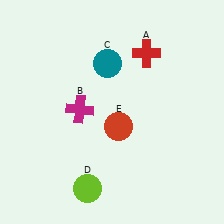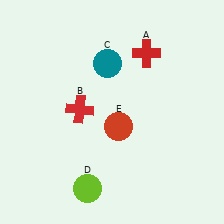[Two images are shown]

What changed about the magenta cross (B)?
In Image 1, B is magenta. In Image 2, it changed to red.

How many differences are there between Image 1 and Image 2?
There is 1 difference between the two images.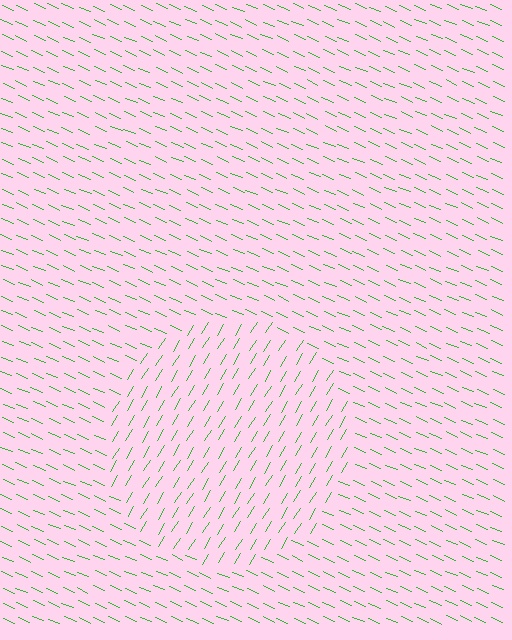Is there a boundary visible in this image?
Yes, there is a texture boundary formed by a change in line orientation.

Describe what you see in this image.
The image is filled with small green line segments. A circle region in the image has lines oriented differently from the surrounding lines, creating a visible texture boundary.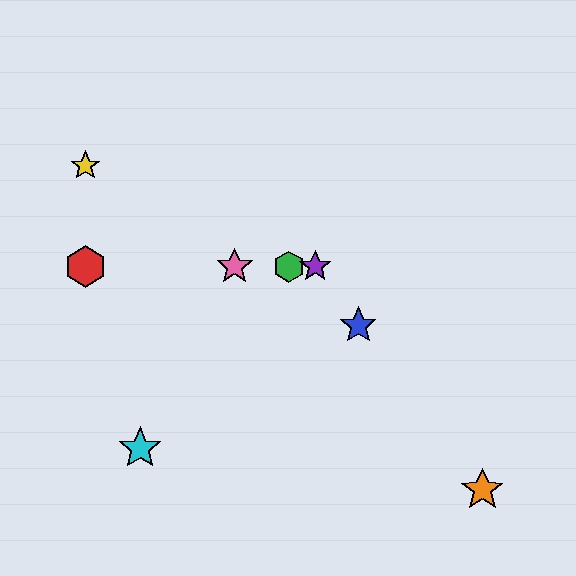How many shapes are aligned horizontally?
4 shapes (the red hexagon, the green hexagon, the purple star, the pink star) are aligned horizontally.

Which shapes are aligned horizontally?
The red hexagon, the green hexagon, the purple star, the pink star are aligned horizontally.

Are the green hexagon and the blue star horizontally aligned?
No, the green hexagon is at y≈267 and the blue star is at y≈326.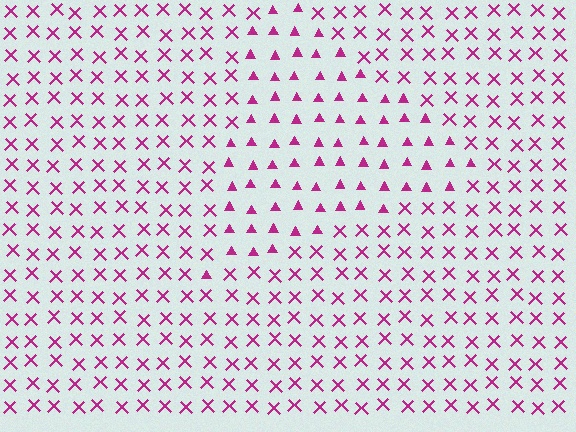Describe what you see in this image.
The image is filled with small magenta elements arranged in a uniform grid. A triangle-shaped region contains triangles, while the surrounding area contains X marks. The boundary is defined purely by the change in element shape.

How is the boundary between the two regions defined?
The boundary is defined by a change in element shape: triangles inside vs. X marks outside. All elements share the same color and spacing.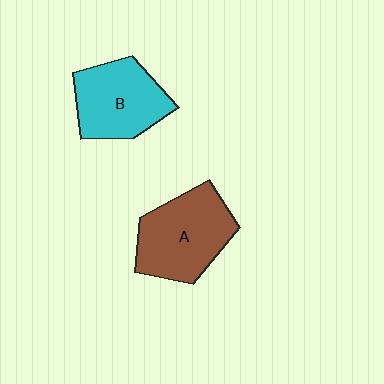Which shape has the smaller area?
Shape B (cyan).